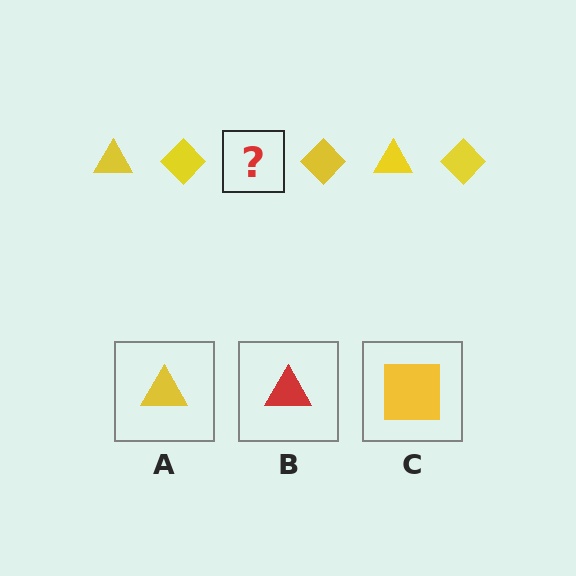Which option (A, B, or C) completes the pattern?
A.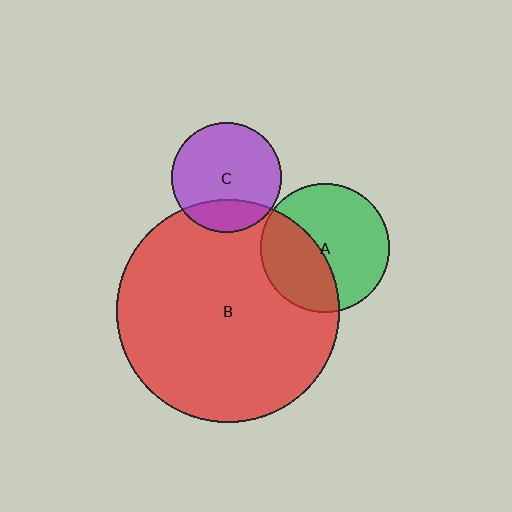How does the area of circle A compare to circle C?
Approximately 1.4 times.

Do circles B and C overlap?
Yes.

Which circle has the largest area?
Circle B (red).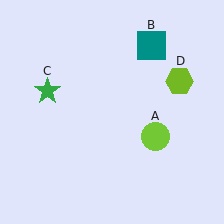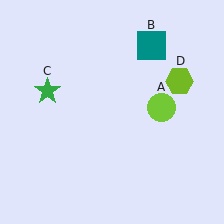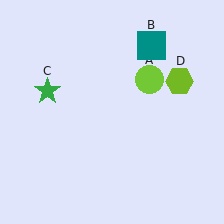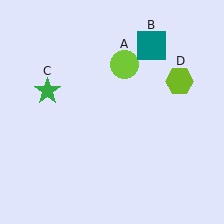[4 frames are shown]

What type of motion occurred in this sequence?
The lime circle (object A) rotated counterclockwise around the center of the scene.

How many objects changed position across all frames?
1 object changed position: lime circle (object A).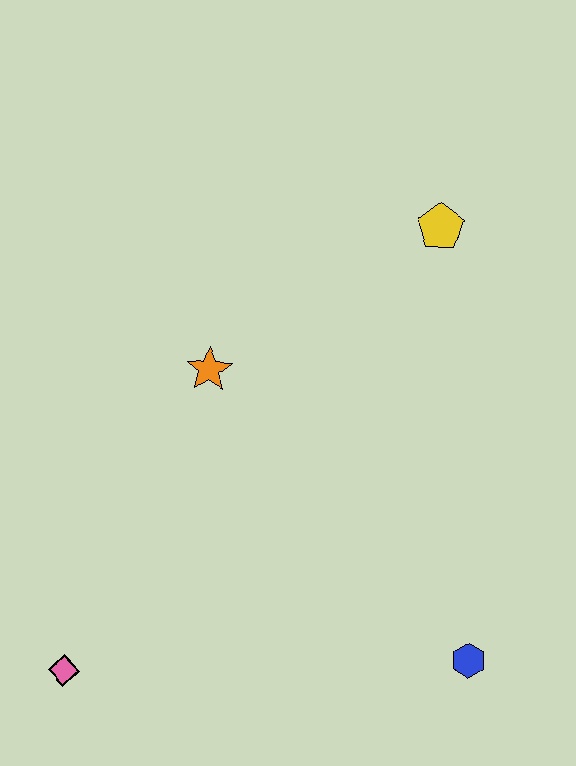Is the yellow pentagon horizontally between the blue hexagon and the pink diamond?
Yes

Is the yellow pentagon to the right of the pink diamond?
Yes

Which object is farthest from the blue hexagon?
The yellow pentagon is farthest from the blue hexagon.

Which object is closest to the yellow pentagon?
The orange star is closest to the yellow pentagon.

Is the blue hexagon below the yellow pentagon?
Yes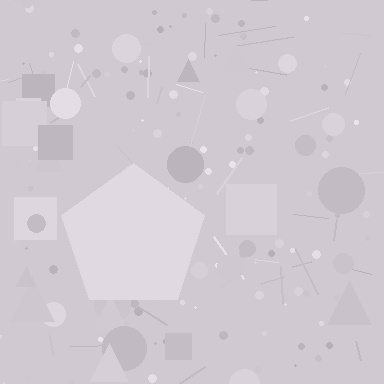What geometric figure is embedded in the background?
A pentagon is embedded in the background.